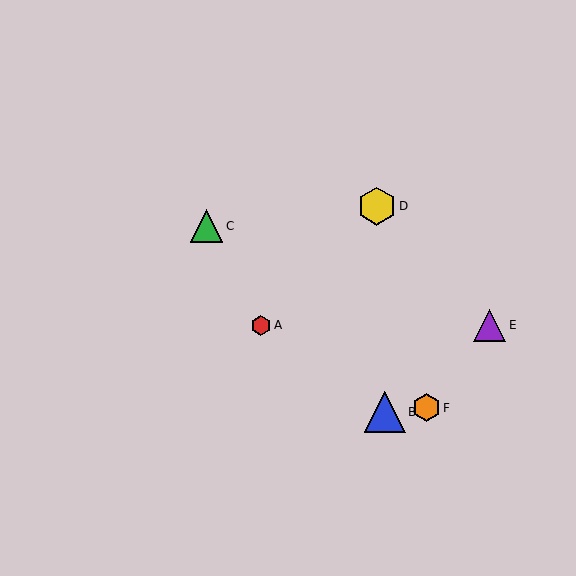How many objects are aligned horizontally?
2 objects (A, E) are aligned horizontally.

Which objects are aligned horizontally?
Objects A, E are aligned horizontally.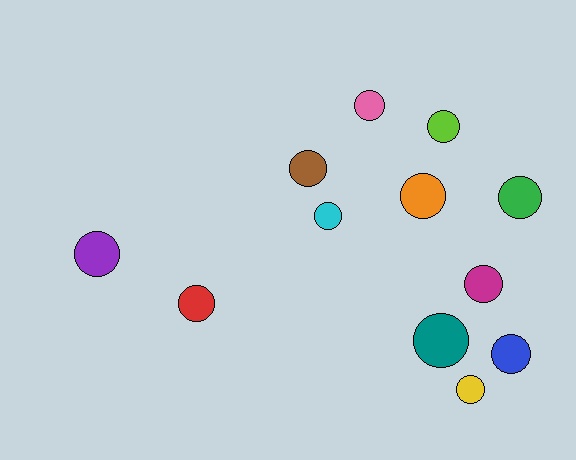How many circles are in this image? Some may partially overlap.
There are 12 circles.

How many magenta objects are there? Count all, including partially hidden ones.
There is 1 magenta object.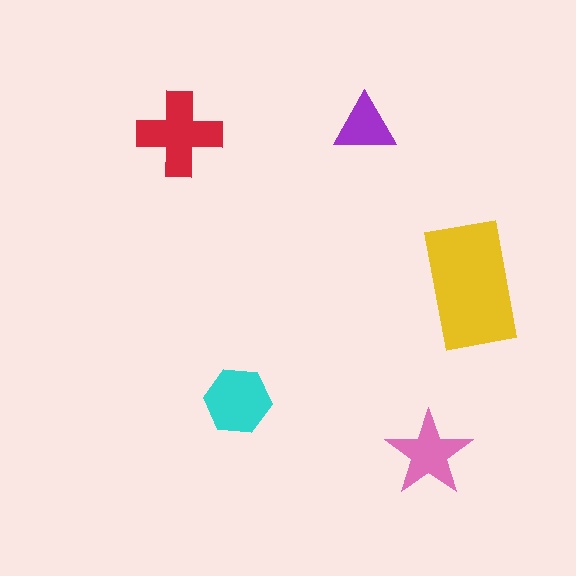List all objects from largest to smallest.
The yellow rectangle, the red cross, the cyan hexagon, the pink star, the purple triangle.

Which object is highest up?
The purple triangle is topmost.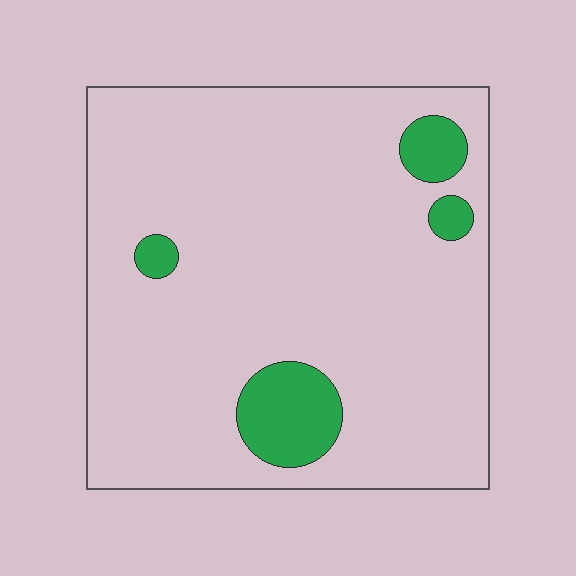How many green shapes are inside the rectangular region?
4.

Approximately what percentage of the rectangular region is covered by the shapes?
Approximately 10%.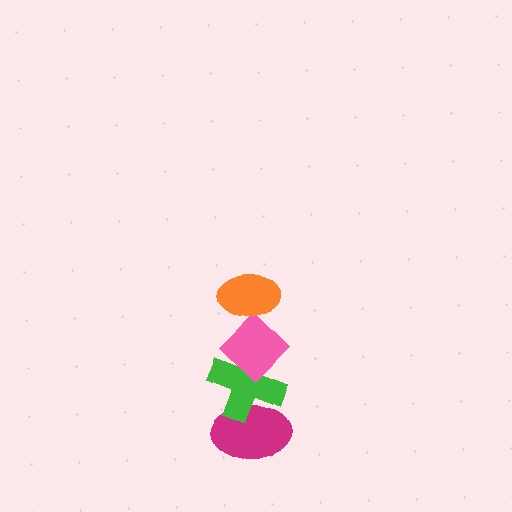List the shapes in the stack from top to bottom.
From top to bottom: the orange ellipse, the pink diamond, the green cross, the magenta ellipse.